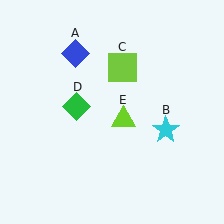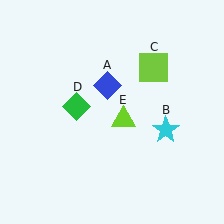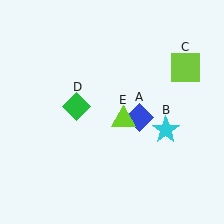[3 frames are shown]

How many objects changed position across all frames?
2 objects changed position: blue diamond (object A), lime square (object C).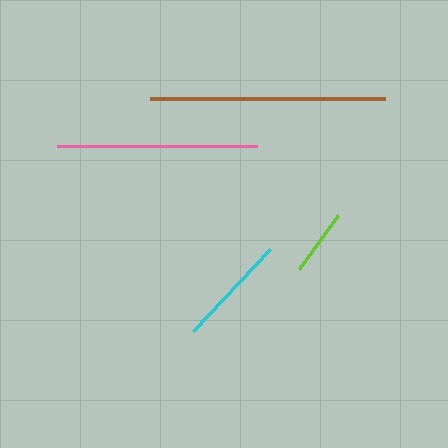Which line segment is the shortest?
The lime line is the shortest at approximately 67 pixels.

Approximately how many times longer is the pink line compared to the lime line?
The pink line is approximately 3.0 times the length of the lime line.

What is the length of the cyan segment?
The cyan segment is approximately 112 pixels long.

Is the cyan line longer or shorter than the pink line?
The pink line is longer than the cyan line.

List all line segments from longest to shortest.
From longest to shortest: brown, pink, cyan, lime.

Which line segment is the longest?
The brown line is the longest at approximately 236 pixels.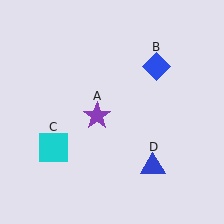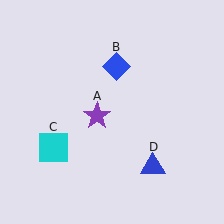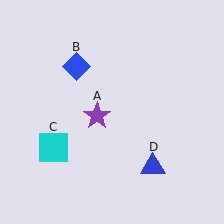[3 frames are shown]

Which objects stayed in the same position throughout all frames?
Purple star (object A) and cyan square (object C) and blue triangle (object D) remained stationary.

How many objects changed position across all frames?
1 object changed position: blue diamond (object B).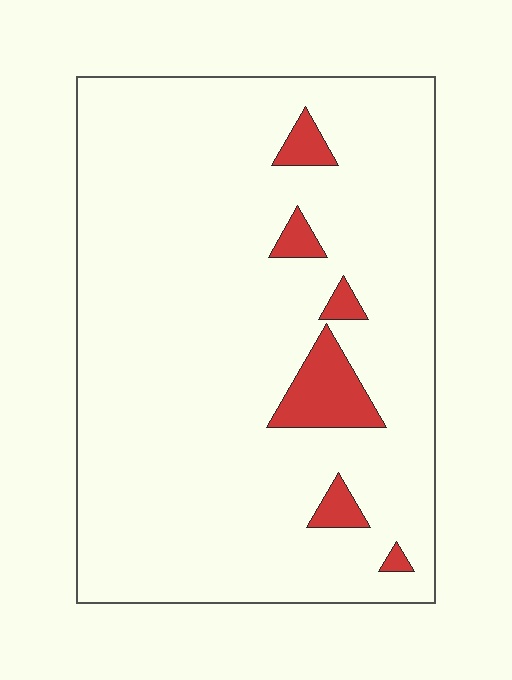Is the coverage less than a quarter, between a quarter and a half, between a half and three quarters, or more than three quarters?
Less than a quarter.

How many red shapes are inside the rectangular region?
6.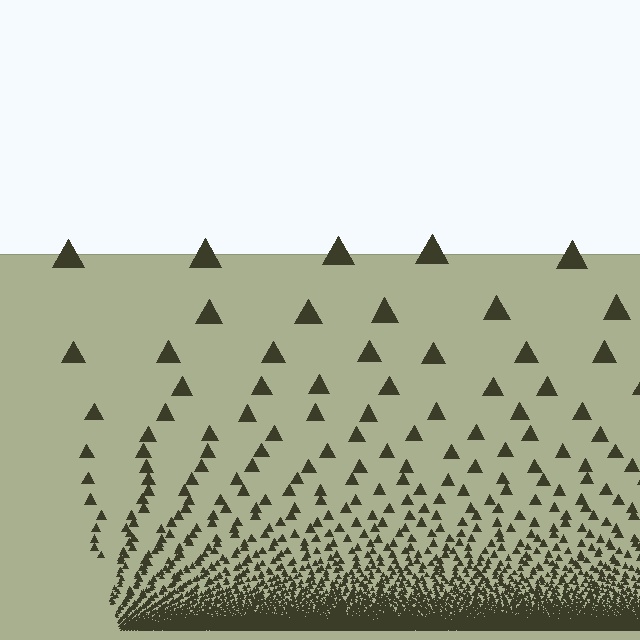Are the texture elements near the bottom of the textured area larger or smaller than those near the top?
Smaller. The gradient is inverted — elements near the bottom are smaller and denser.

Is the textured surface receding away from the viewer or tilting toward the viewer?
The surface appears to tilt toward the viewer. Texture elements get larger and sparser toward the top.